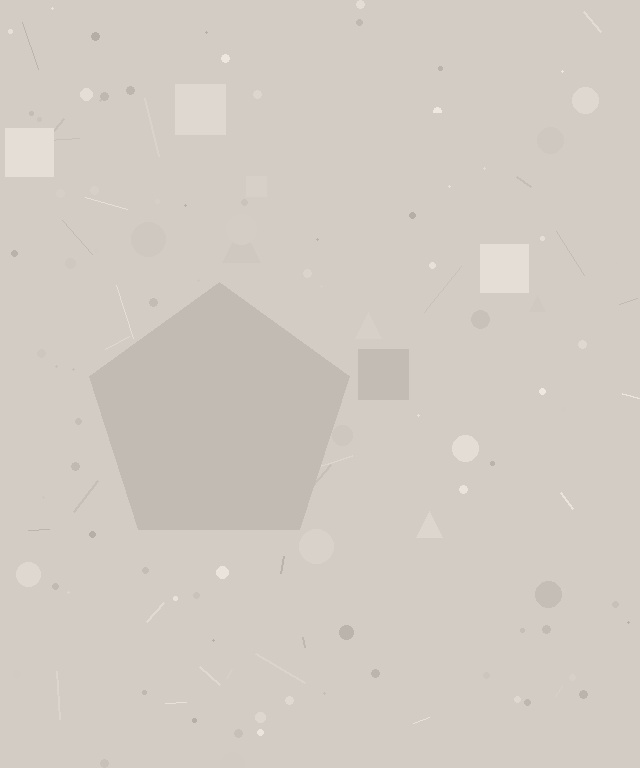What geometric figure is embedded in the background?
A pentagon is embedded in the background.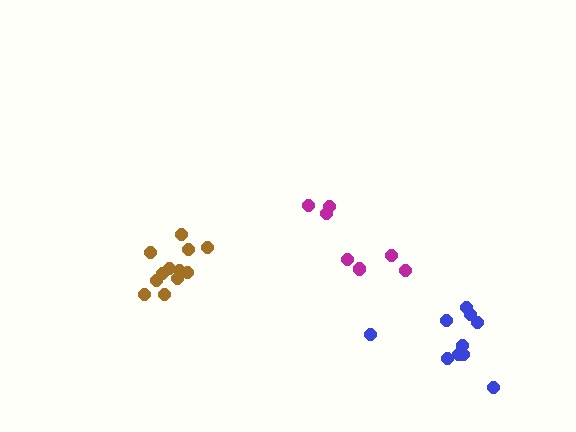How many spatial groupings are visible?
There are 3 spatial groupings.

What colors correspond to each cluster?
The clusters are colored: brown, blue, magenta.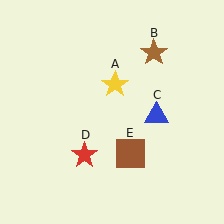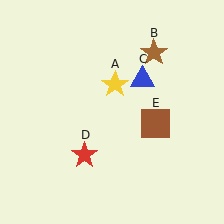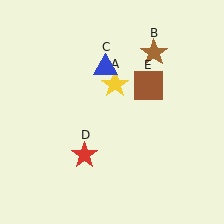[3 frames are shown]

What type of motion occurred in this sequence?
The blue triangle (object C), brown square (object E) rotated counterclockwise around the center of the scene.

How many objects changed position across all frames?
2 objects changed position: blue triangle (object C), brown square (object E).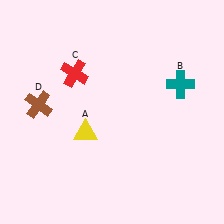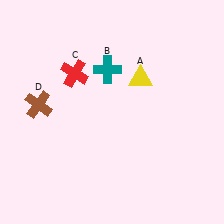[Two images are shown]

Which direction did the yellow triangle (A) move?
The yellow triangle (A) moved right.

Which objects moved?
The objects that moved are: the yellow triangle (A), the teal cross (B).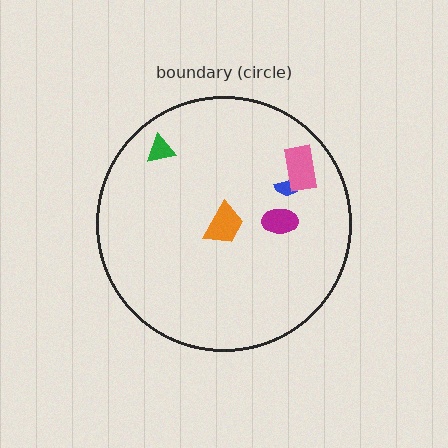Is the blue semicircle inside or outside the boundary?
Inside.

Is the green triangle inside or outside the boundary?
Inside.